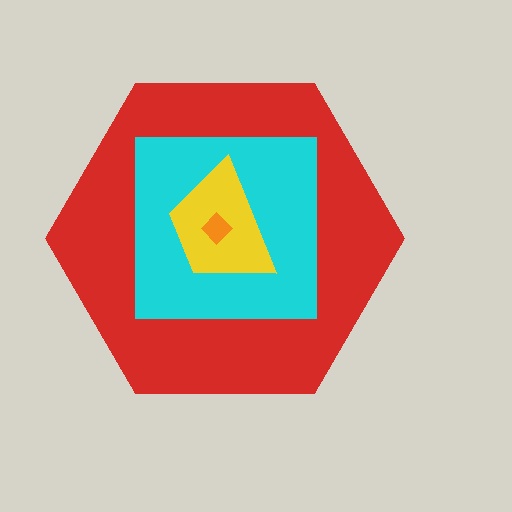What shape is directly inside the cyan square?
The yellow trapezoid.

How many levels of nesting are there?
4.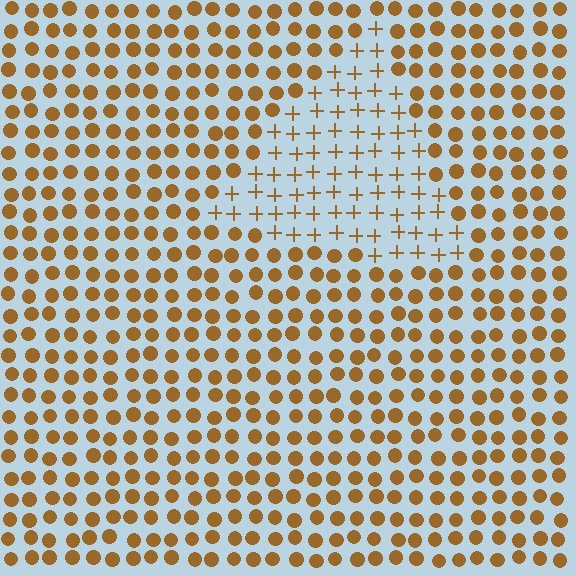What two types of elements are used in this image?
The image uses plus signs inside the triangle region and circles outside it.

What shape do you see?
I see a triangle.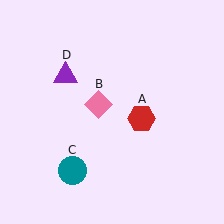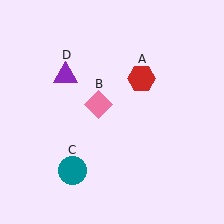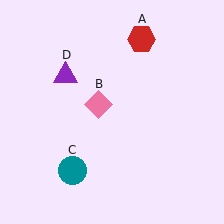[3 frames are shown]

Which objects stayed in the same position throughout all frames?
Pink diamond (object B) and teal circle (object C) and purple triangle (object D) remained stationary.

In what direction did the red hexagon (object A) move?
The red hexagon (object A) moved up.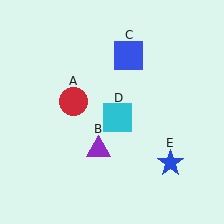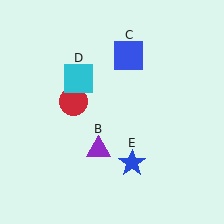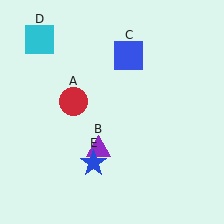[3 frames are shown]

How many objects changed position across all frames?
2 objects changed position: cyan square (object D), blue star (object E).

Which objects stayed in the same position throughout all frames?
Red circle (object A) and purple triangle (object B) and blue square (object C) remained stationary.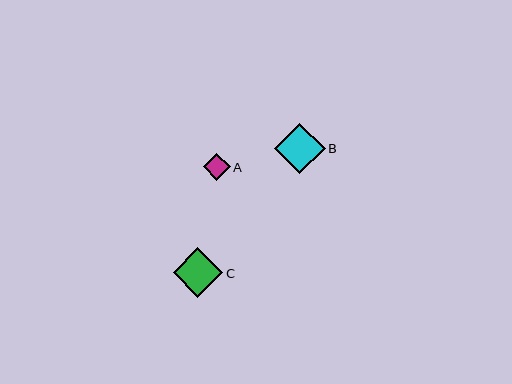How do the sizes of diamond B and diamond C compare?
Diamond B and diamond C are approximately the same size.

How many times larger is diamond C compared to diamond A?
Diamond C is approximately 1.9 times the size of diamond A.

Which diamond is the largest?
Diamond B is the largest with a size of approximately 51 pixels.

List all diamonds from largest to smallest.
From largest to smallest: B, C, A.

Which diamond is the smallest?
Diamond A is the smallest with a size of approximately 26 pixels.